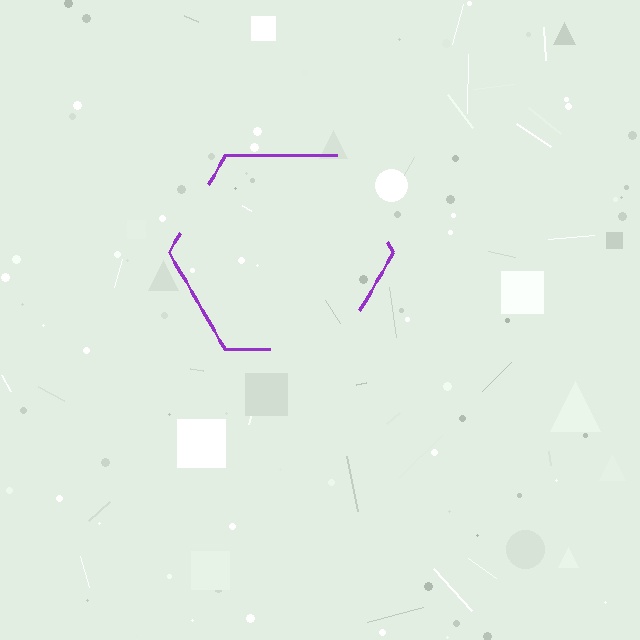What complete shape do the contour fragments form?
The contour fragments form a hexagon.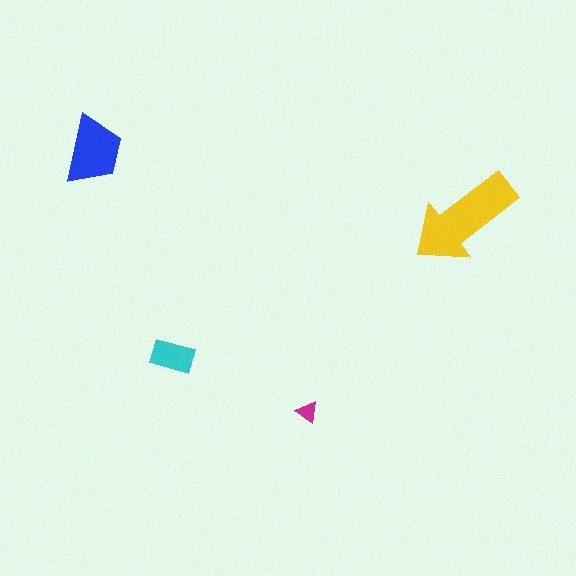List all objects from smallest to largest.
The magenta triangle, the cyan rectangle, the blue trapezoid, the yellow arrow.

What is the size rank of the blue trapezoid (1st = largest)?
2nd.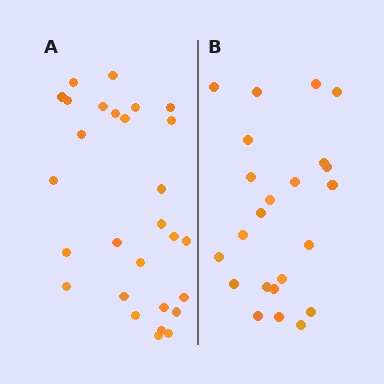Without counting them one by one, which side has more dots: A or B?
Region A (the left region) has more dots.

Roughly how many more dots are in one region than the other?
Region A has about 5 more dots than region B.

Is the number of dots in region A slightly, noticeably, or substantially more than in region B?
Region A has only slightly more — the two regions are fairly close. The ratio is roughly 1.2 to 1.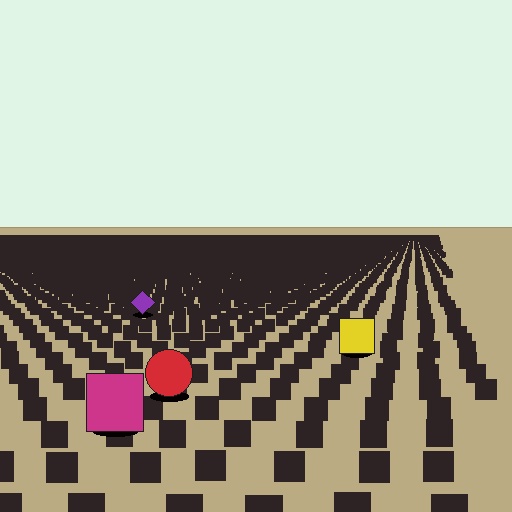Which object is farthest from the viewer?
The purple diamond is farthest from the viewer. It appears smaller and the ground texture around it is denser.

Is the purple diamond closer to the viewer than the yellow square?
No. The yellow square is closer — you can tell from the texture gradient: the ground texture is coarser near it.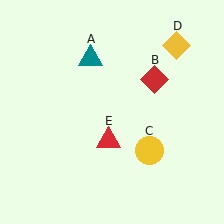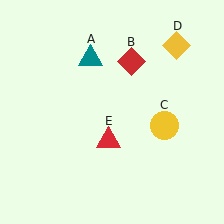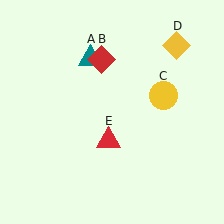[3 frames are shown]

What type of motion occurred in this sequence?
The red diamond (object B), yellow circle (object C) rotated counterclockwise around the center of the scene.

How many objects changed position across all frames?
2 objects changed position: red diamond (object B), yellow circle (object C).